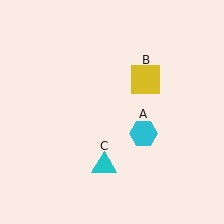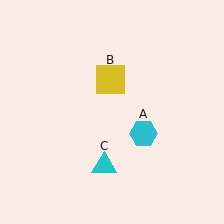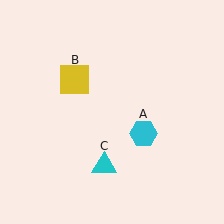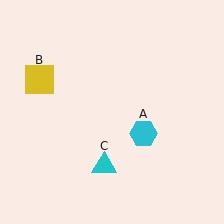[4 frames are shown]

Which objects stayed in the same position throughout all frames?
Cyan hexagon (object A) and cyan triangle (object C) remained stationary.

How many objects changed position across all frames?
1 object changed position: yellow square (object B).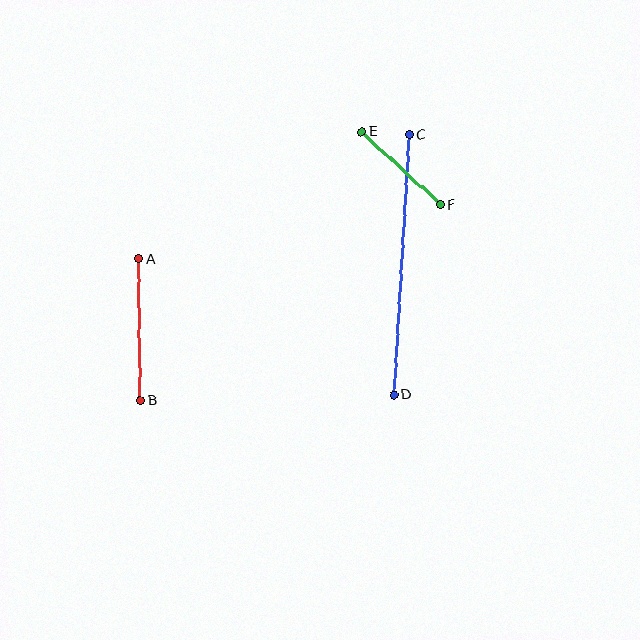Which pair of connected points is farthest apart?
Points C and D are farthest apart.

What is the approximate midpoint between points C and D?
The midpoint is at approximately (401, 265) pixels.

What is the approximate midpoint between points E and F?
The midpoint is at approximately (401, 168) pixels.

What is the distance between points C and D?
The distance is approximately 261 pixels.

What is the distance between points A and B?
The distance is approximately 141 pixels.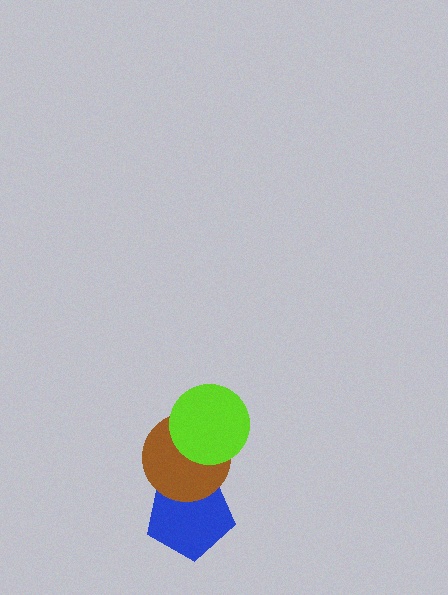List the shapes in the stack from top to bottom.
From top to bottom: the lime circle, the brown circle, the blue pentagon.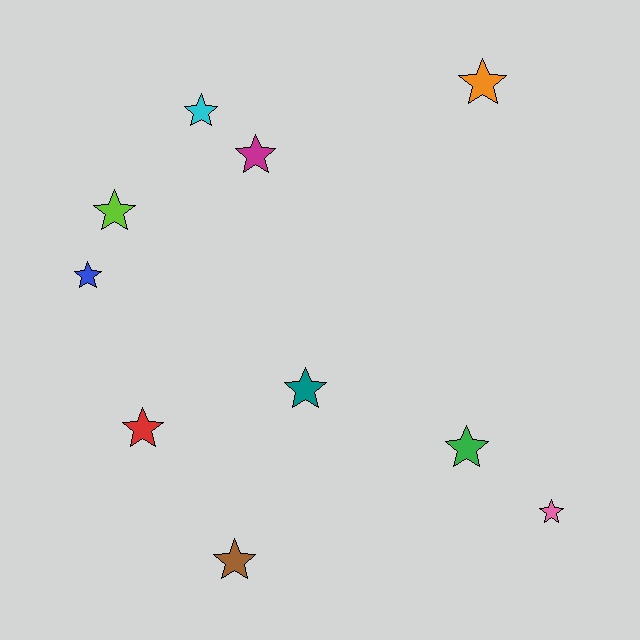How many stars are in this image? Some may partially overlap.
There are 10 stars.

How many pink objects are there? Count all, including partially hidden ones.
There is 1 pink object.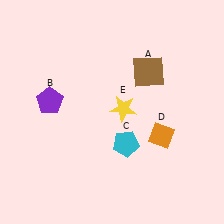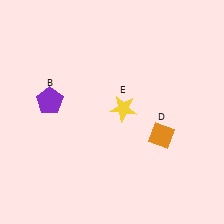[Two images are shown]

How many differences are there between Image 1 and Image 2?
There are 2 differences between the two images.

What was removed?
The cyan pentagon (C), the brown square (A) were removed in Image 2.